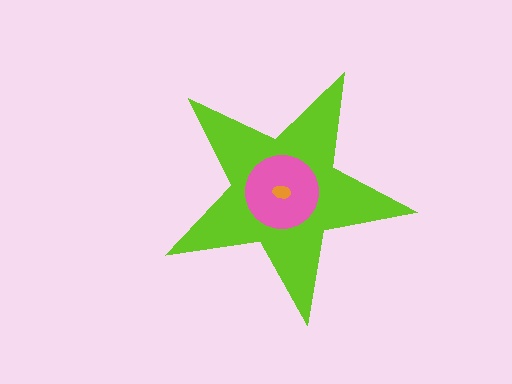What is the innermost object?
The orange ellipse.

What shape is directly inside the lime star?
The pink circle.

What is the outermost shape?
The lime star.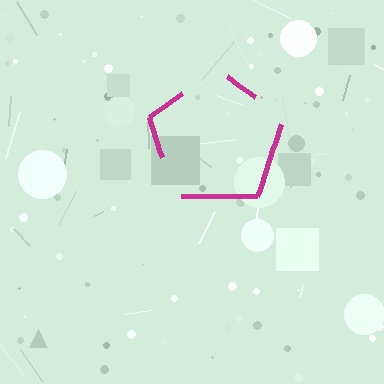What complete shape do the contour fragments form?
The contour fragments form a pentagon.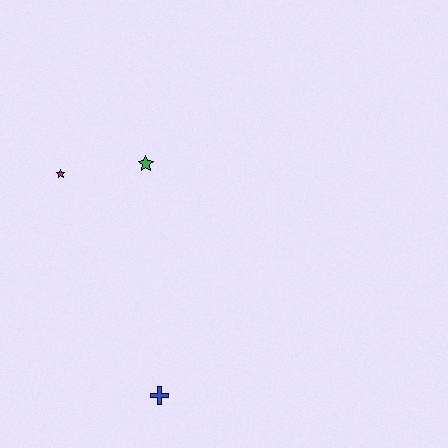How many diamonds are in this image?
There are no diamonds.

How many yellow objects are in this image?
There are no yellow objects.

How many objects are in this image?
There are 3 objects.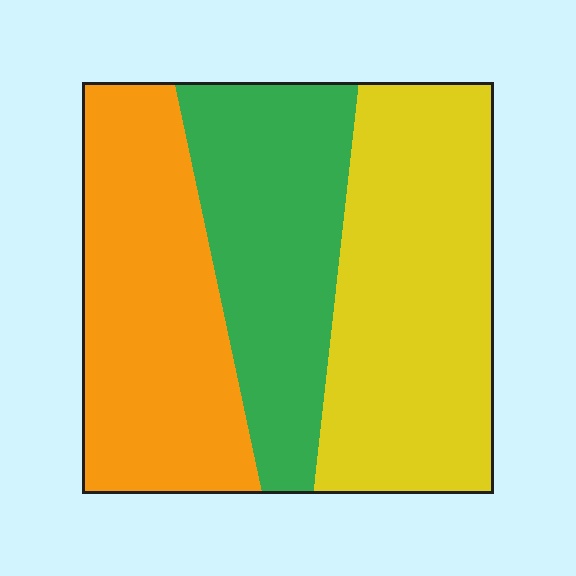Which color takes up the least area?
Green, at roughly 30%.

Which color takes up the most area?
Yellow, at roughly 40%.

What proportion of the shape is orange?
Orange takes up about one third (1/3) of the shape.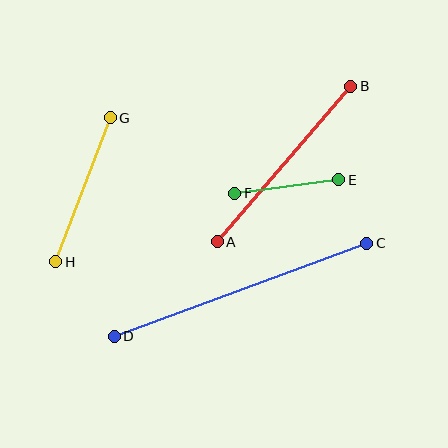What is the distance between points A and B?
The distance is approximately 205 pixels.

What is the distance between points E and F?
The distance is approximately 105 pixels.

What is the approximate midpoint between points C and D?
The midpoint is at approximately (240, 290) pixels.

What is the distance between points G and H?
The distance is approximately 154 pixels.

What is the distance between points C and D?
The distance is approximately 269 pixels.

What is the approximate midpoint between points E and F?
The midpoint is at approximately (287, 186) pixels.